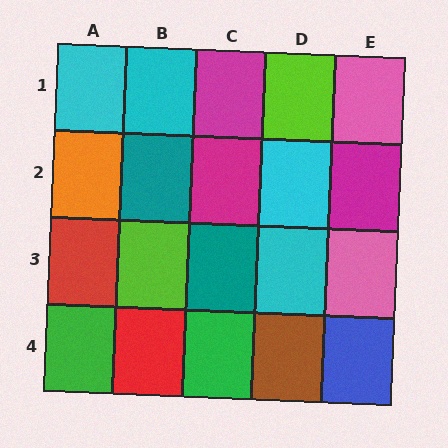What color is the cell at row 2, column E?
Magenta.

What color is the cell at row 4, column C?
Green.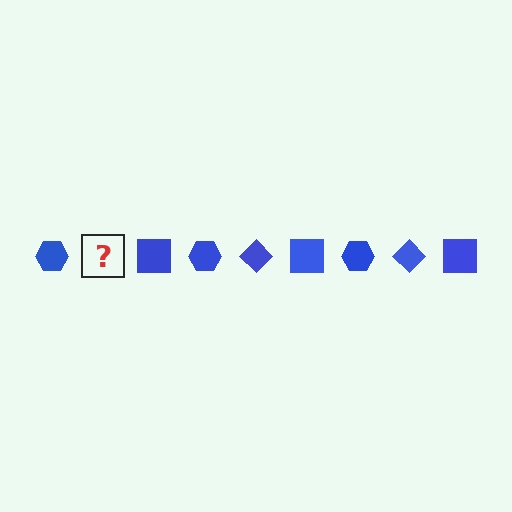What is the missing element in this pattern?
The missing element is a blue diamond.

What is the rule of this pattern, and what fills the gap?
The rule is that the pattern cycles through hexagon, diamond, square shapes in blue. The gap should be filled with a blue diamond.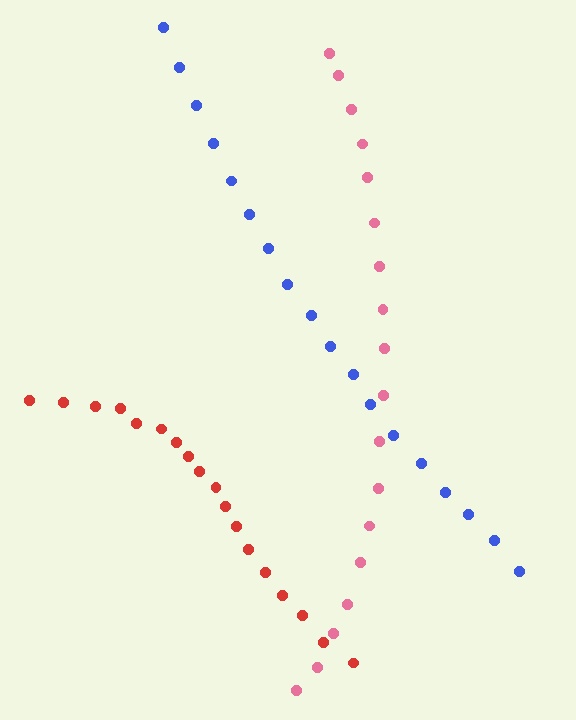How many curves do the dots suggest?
There are 3 distinct paths.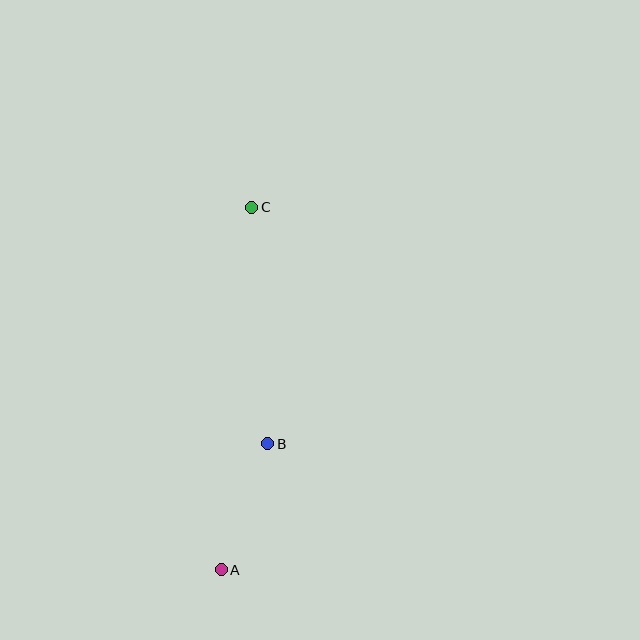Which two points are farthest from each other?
Points A and C are farthest from each other.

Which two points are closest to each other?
Points A and B are closest to each other.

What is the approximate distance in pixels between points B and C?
The distance between B and C is approximately 237 pixels.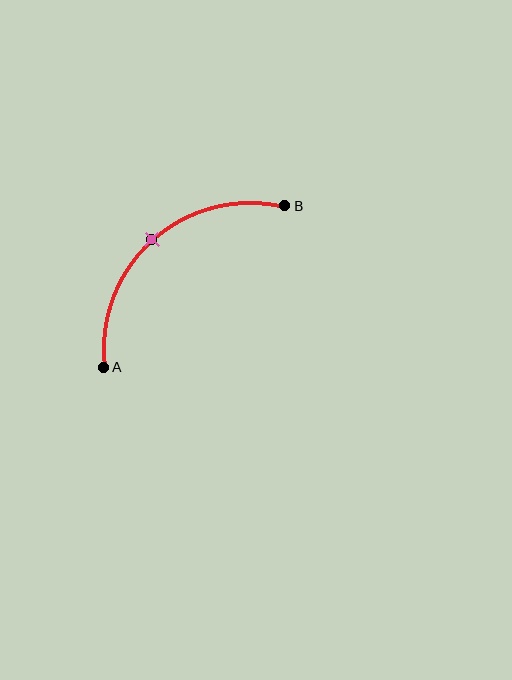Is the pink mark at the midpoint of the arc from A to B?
Yes. The pink mark lies on the arc at equal arc-length from both A and B — it is the arc midpoint.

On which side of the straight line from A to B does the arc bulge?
The arc bulges above and to the left of the straight line connecting A and B.